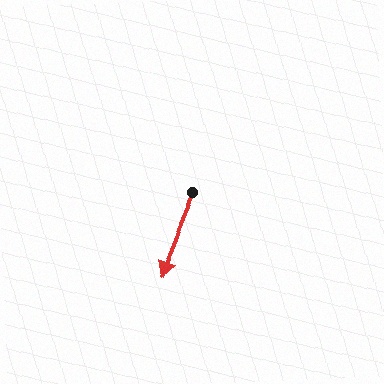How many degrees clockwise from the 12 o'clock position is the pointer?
Approximately 202 degrees.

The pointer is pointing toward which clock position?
Roughly 7 o'clock.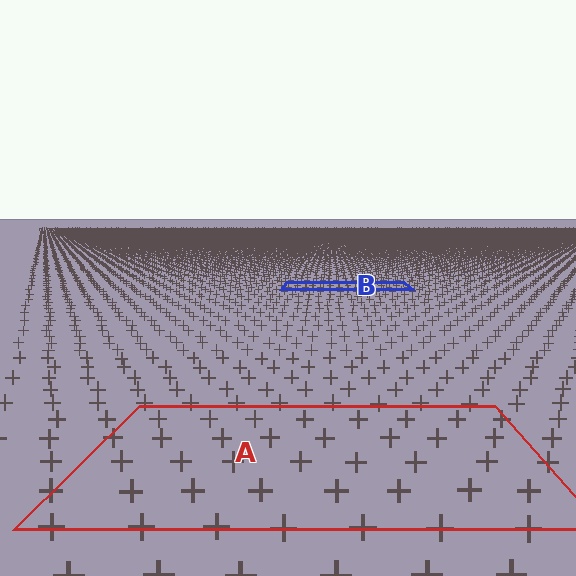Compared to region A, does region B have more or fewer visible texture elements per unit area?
Region B has more texture elements per unit area — they are packed more densely because it is farther away.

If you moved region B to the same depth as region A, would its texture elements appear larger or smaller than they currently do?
They would appear larger. At a closer depth, the same texture elements are projected at a bigger on-screen size.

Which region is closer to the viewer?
Region A is closer. The texture elements there are larger and more spread out.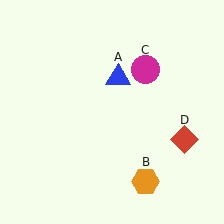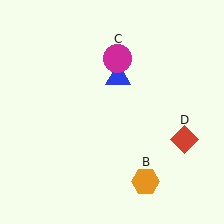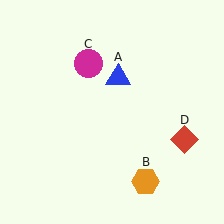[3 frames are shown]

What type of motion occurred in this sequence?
The magenta circle (object C) rotated counterclockwise around the center of the scene.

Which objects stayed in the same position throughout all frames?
Blue triangle (object A) and orange hexagon (object B) and red diamond (object D) remained stationary.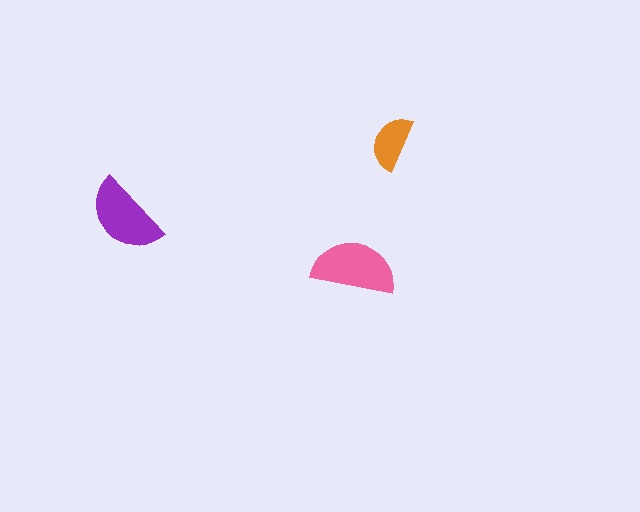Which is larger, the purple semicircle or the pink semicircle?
The pink one.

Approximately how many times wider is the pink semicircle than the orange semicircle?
About 1.5 times wider.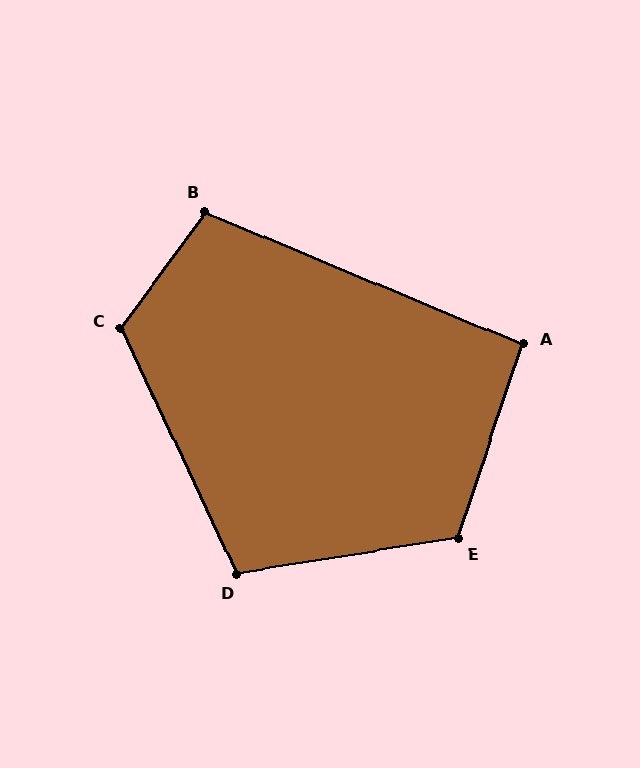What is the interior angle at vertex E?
Approximately 118 degrees (obtuse).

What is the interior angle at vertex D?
Approximately 106 degrees (obtuse).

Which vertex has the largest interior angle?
C, at approximately 119 degrees.